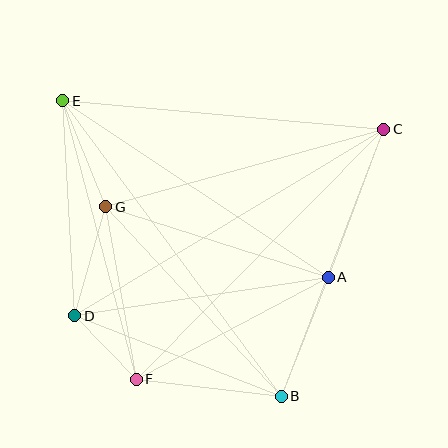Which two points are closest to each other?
Points D and F are closest to each other.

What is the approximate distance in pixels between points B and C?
The distance between B and C is approximately 286 pixels.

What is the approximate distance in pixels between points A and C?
The distance between A and C is approximately 158 pixels.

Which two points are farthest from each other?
Points B and E are farthest from each other.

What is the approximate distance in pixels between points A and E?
The distance between A and E is approximately 319 pixels.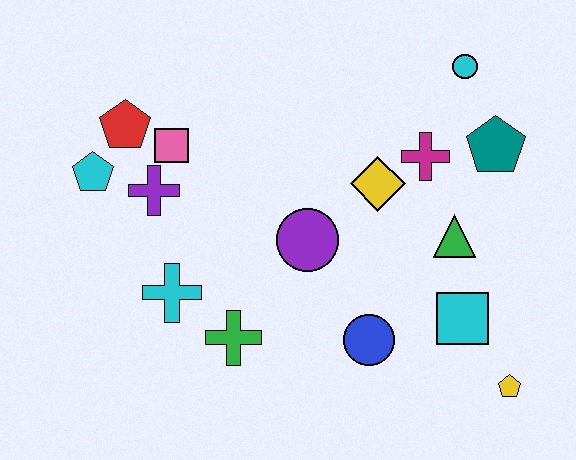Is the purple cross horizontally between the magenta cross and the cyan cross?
No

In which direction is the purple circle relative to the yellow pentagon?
The purple circle is to the left of the yellow pentagon.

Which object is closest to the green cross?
The cyan cross is closest to the green cross.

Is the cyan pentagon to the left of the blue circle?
Yes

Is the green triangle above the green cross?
Yes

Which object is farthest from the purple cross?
The yellow pentagon is farthest from the purple cross.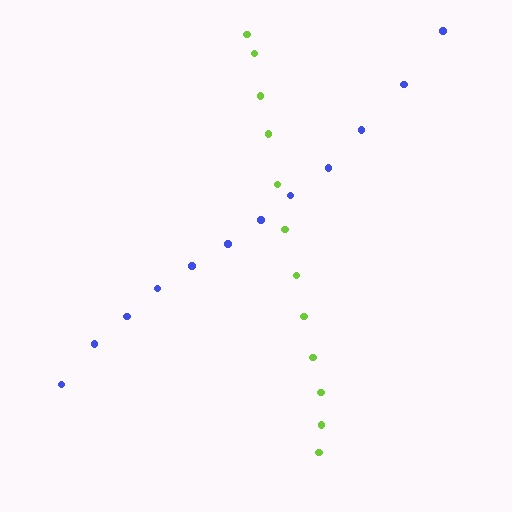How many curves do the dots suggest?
There are 2 distinct paths.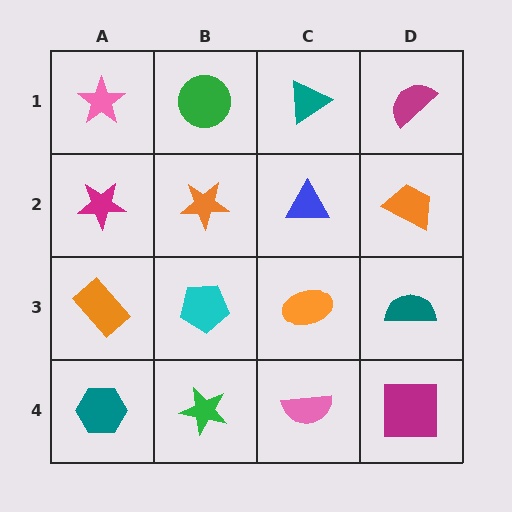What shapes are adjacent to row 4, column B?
A cyan pentagon (row 3, column B), a teal hexagon (row 4, column A), a pink semicircle (row 4, column C).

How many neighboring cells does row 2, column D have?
3.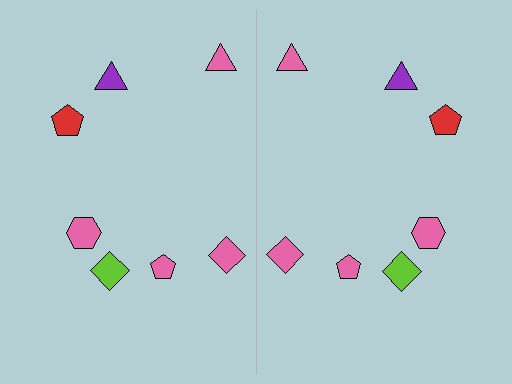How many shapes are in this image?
There are 14 shapes in this image.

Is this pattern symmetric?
Yes, this pattern has bilateral (reflection) symmetry.